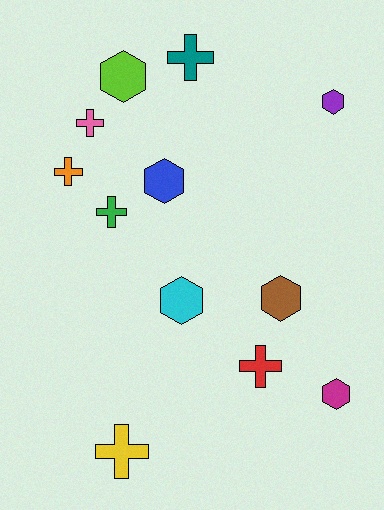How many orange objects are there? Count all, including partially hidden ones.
There is 1 orange object.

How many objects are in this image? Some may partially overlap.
There are 12 objects.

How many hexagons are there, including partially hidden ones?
There are 6 hexagons.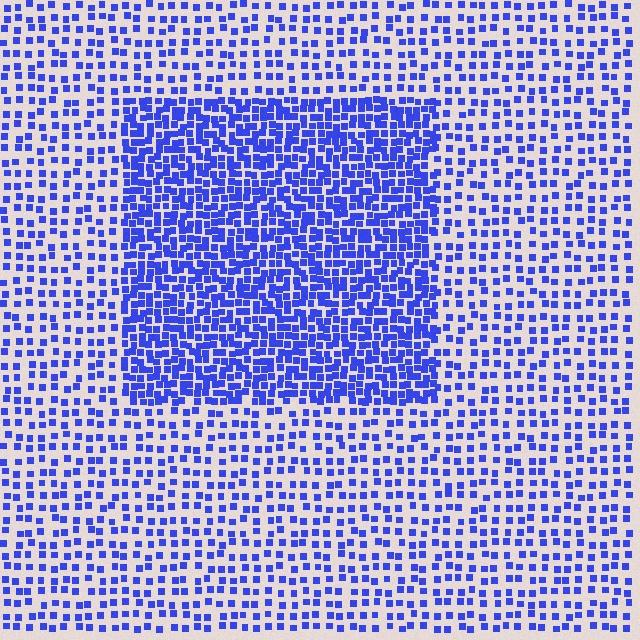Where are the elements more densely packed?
The elements are more densely packed inside the rectangle boundary.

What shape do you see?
I see a rectangle.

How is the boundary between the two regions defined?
The boundary is defined by a change in element density (approximately 2.2x ratio). All elements are the same color, size, and shape.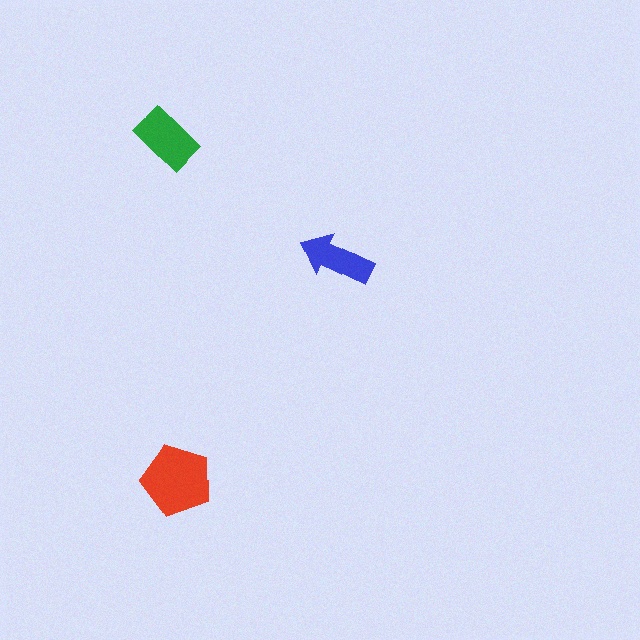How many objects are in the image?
There are 3 objects in the image.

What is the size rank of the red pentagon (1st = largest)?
1st.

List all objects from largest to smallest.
The red pentagon, the green rectangle, the blue arrow.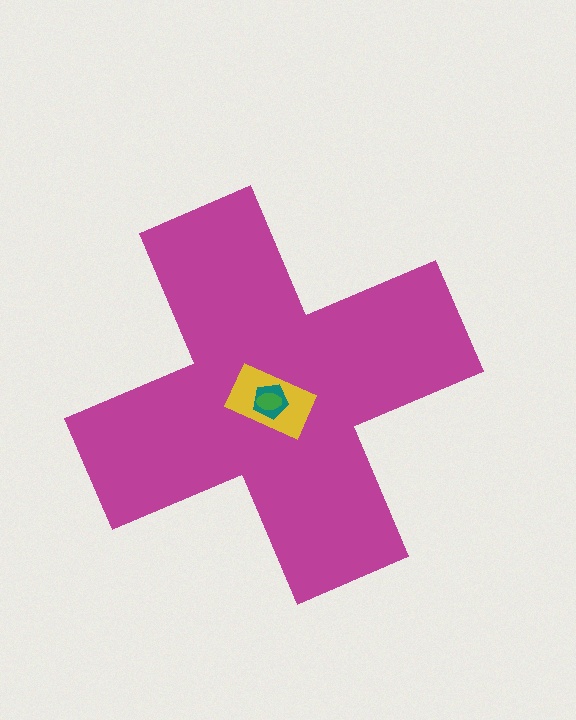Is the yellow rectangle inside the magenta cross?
Yes.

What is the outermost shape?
The magenta cross.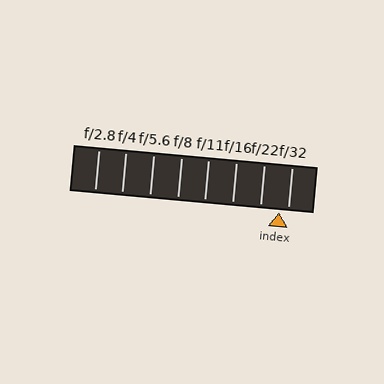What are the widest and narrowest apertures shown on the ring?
The widest aperture shown is f/2.8 and the narrowest is f/32.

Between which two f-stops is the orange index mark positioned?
The index mark is between f/22 and f/32.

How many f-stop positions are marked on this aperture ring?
There are 8 f-stop positions marked.